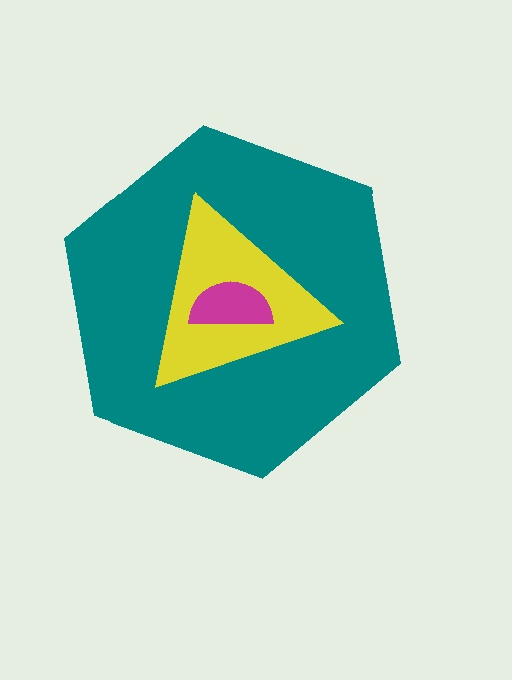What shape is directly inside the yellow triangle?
The magenta semicircle.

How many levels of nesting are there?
3.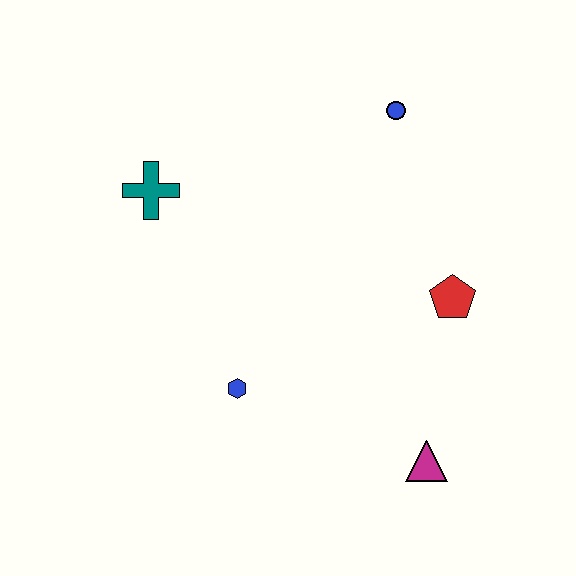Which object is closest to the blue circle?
The red pentagon is closest to the blue circle.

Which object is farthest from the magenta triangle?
The teal cross is farthest from the magenta triangle.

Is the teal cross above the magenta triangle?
Yes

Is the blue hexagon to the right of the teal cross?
Yes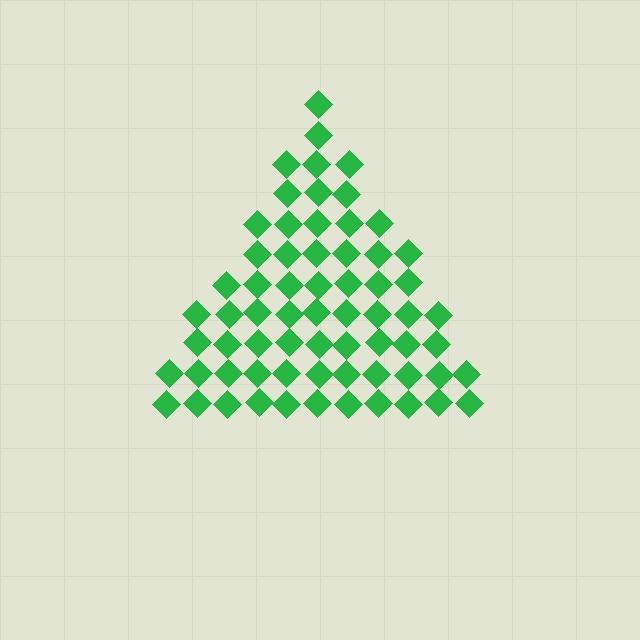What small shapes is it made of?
It is made of small diamonds.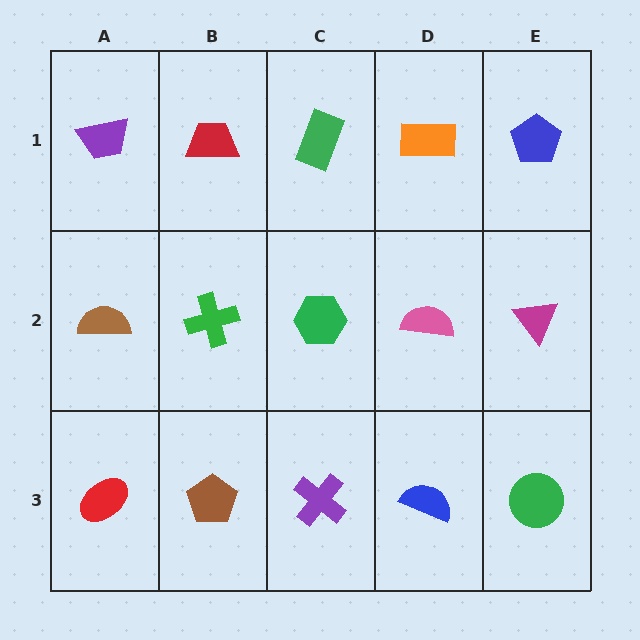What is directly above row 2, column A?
A purple trapezoid.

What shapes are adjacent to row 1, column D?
A pink semicircle (row 2, column D), a green rectangle (row 1, column C), a blue pentagon (row 1, column E).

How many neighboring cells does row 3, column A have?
2.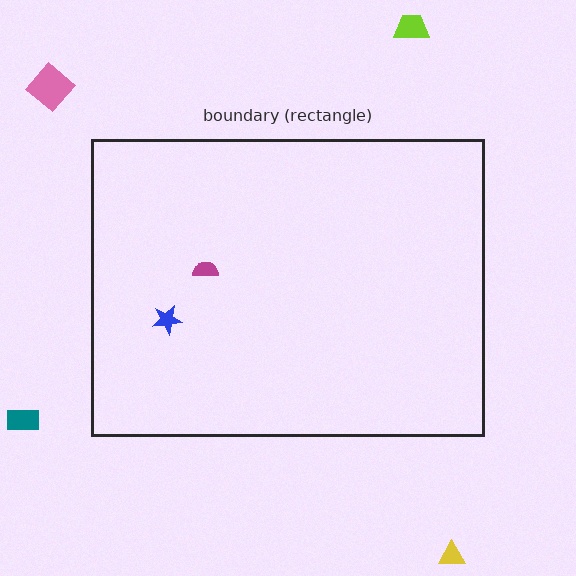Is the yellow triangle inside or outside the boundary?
Outside.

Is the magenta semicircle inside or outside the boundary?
Inside.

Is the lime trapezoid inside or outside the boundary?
Outside.